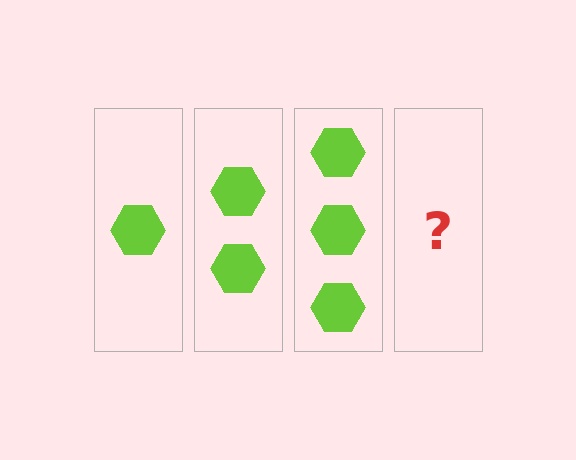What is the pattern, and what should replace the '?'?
The pattern is that each step adds one more hexagon. The '?' should be 4 hexagons.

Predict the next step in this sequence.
The next step is 4 hexagons.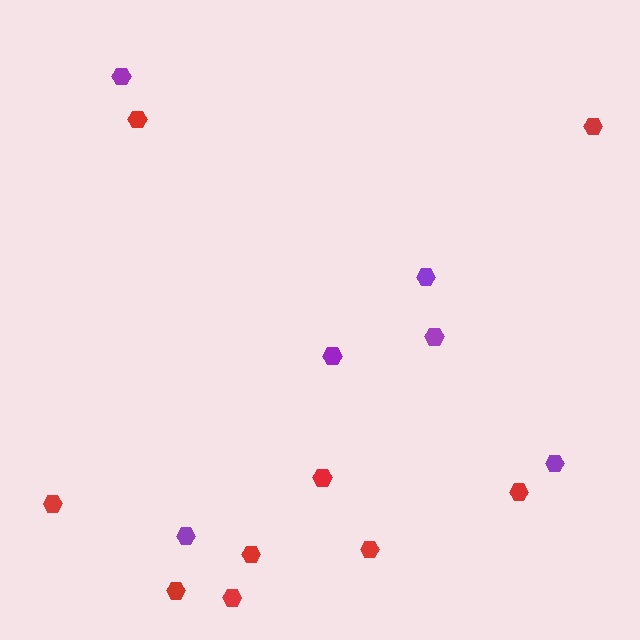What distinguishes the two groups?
There are 2 groups: one group of purple hexagons (6) and one group of red hexagons (9).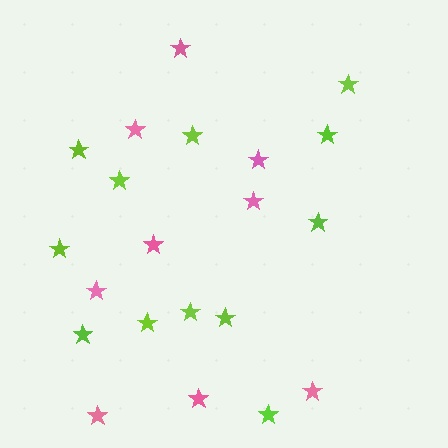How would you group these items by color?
There are 2 groups: one group of lime stars (12) and one group of pink stars (9).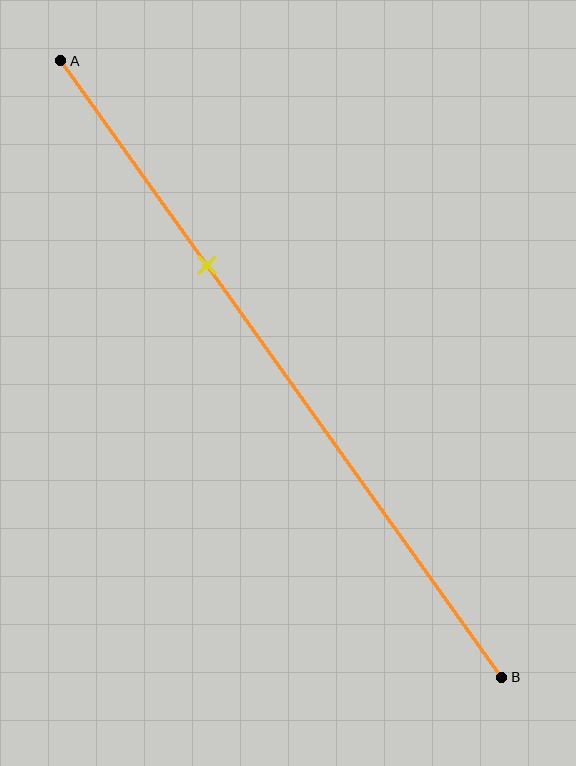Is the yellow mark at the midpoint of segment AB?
No, the mark is at about 35% from A, not at the 50% midpoint.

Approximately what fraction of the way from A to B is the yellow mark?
The yellow mark is approximately 35% of the way from A to B.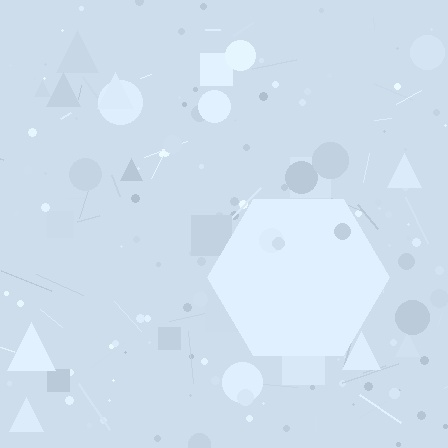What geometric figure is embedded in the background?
A hexagon is embedded in the background.